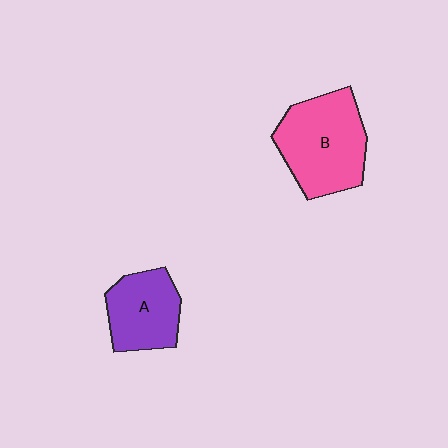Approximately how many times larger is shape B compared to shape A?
Approximately 1.4 times.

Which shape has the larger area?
Shape B (pink).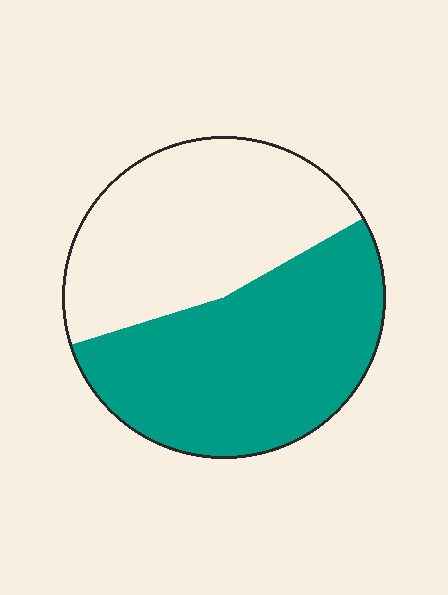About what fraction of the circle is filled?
About one half (1/2).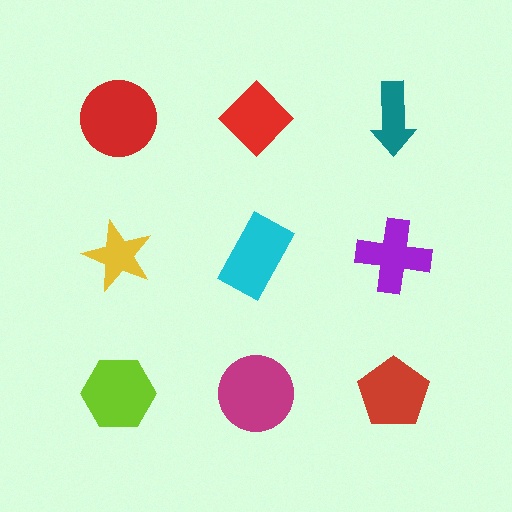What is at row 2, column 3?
A purple cross.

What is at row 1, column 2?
A red diamond.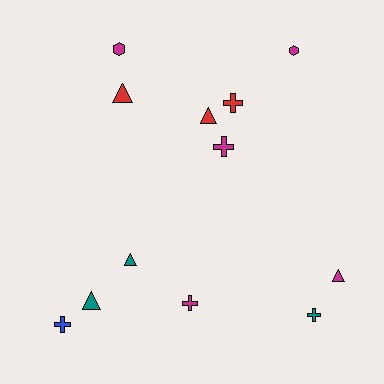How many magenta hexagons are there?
There are 2 magenta hexagons.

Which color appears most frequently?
Magenta, with 5 objects.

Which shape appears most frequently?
Cross, with 5 objects.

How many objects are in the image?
There are 12 objects.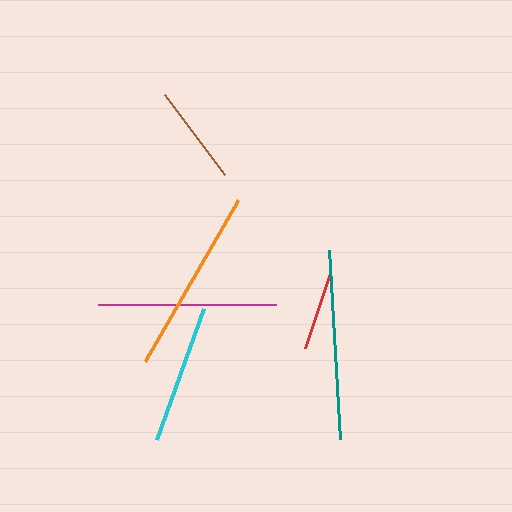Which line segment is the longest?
The teal line is the longest at approximately 189 pixels.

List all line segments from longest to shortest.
From longest to shortest: teal, orange, magenta, cyan, brown, red.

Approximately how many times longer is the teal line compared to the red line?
The teal line is approximately 2.4 times the length of the red line.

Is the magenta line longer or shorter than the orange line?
The orange line is longer than the magenta line.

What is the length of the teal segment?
The teal segment is approximately 189 pixels long.